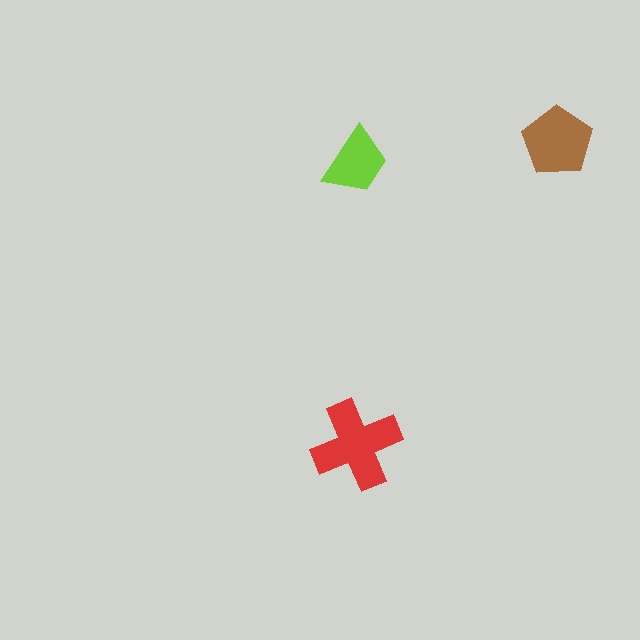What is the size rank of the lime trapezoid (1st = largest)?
3rd.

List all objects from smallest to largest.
The lime trapezoid, the brown pentagon, the red cross.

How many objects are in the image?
There are 3 objects in the image.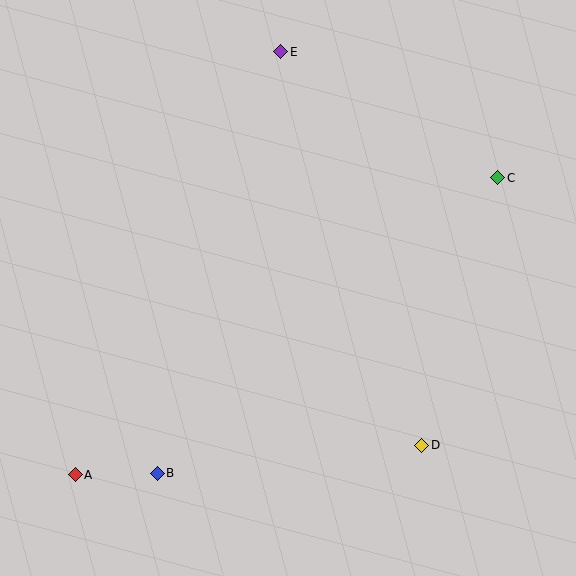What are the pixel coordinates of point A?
Point A is at (75, 475).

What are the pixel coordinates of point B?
Point B is at (157, 473).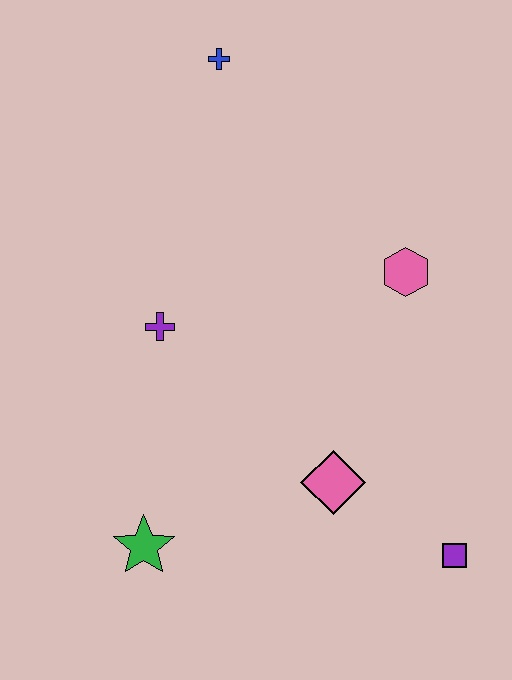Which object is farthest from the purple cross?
The purple square is farthest from the purple cross.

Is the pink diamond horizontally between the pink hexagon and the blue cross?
Yes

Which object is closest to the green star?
The pink diamond is closest to the green star.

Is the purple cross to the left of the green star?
No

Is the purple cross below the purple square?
No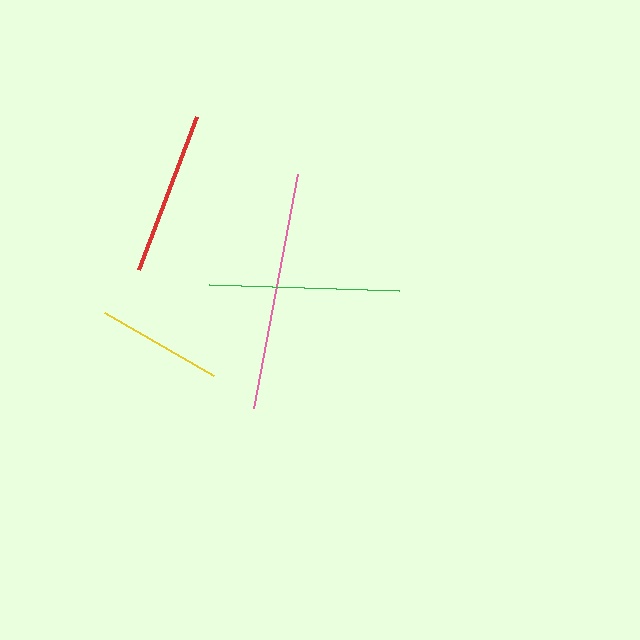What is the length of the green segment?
The green segment is approximately 190 pixels long.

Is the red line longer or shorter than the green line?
The green line is longer than the red line.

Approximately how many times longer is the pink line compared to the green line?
The pink line is approximately 1.3 times the length of the green line.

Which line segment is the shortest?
The yellow line is the shortest at approximately 125 pixels.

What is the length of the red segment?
The red segment is approximately 164 pixels long.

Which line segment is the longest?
The pink line is the longest at approximately 239 pixels.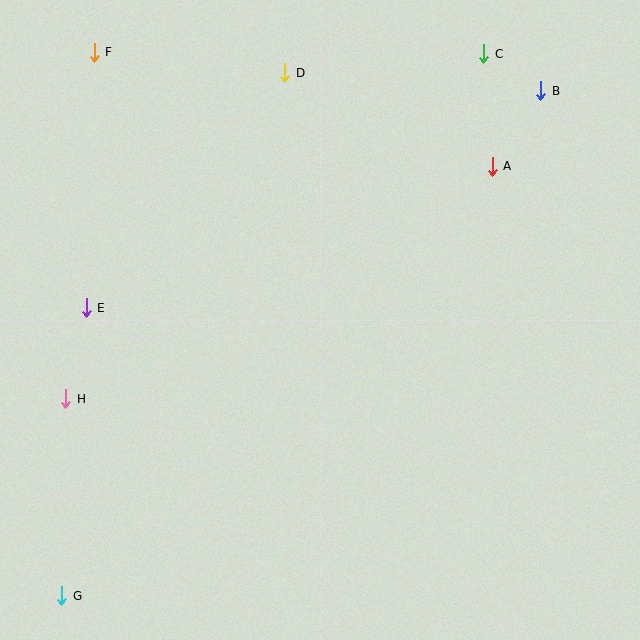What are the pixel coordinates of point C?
Point C is at (484, 54).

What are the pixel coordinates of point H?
Point H is at (66, 399).